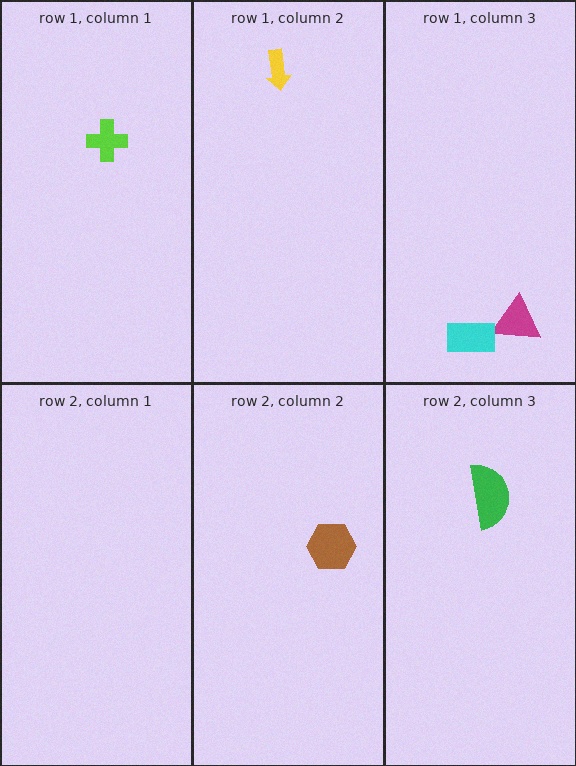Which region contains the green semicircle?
The row 2, column 3 region.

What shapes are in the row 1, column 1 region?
The lime cross.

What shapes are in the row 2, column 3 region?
The green semicircle.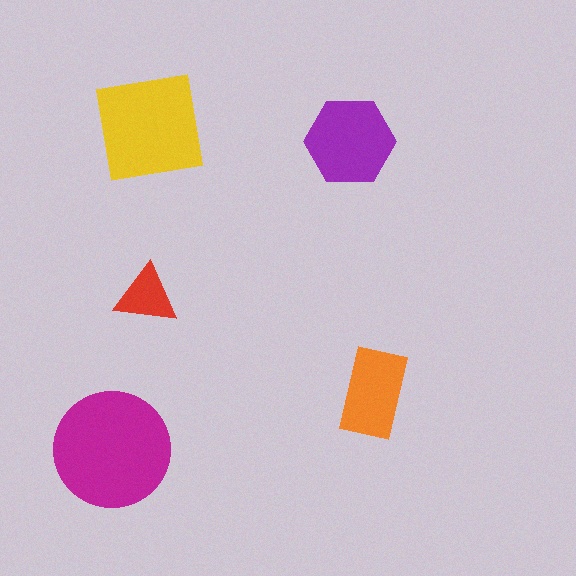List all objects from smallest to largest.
The red triangle, the orange rectangle, the purple hexagon, the yellow square, the magenta circle.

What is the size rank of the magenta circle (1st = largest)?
1st.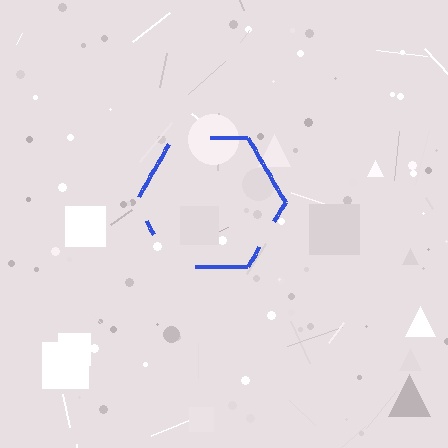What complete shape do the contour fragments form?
The contour fragments form a hexagon.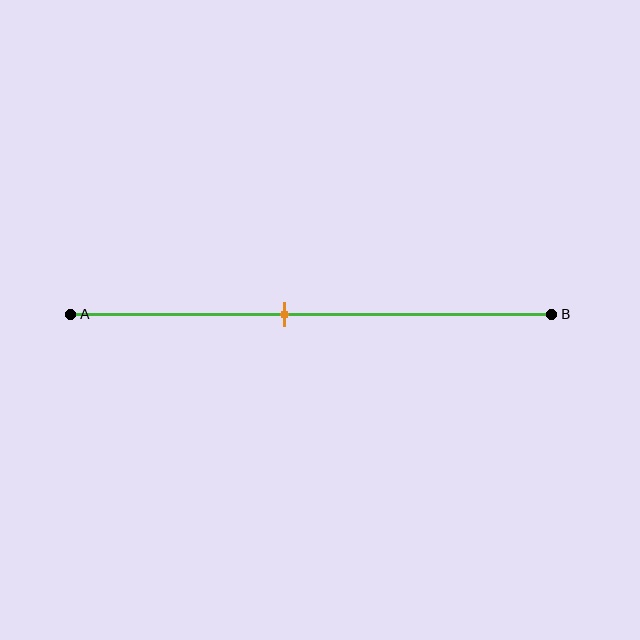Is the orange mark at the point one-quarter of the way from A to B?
No, the mark is at about 45% from A, not at the 25% one-quarter point.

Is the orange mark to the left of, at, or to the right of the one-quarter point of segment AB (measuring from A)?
The orange mark is to the right of the one-quarter point of segment AB.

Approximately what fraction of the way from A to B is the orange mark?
The orange mark is approximately 45% of the way from A to B.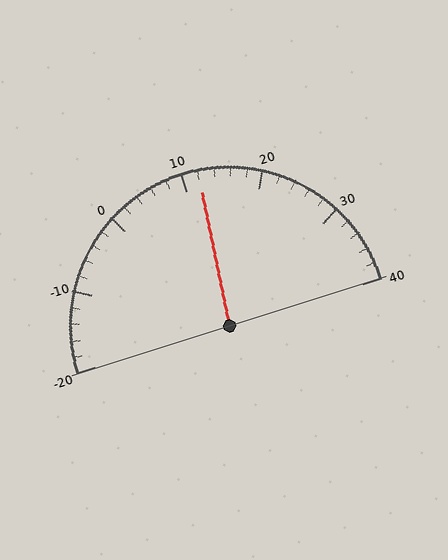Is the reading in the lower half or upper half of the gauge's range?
The reading is in the upper half of the range (-20 to 40).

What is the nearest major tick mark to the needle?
The nearest major tick mark is 10.